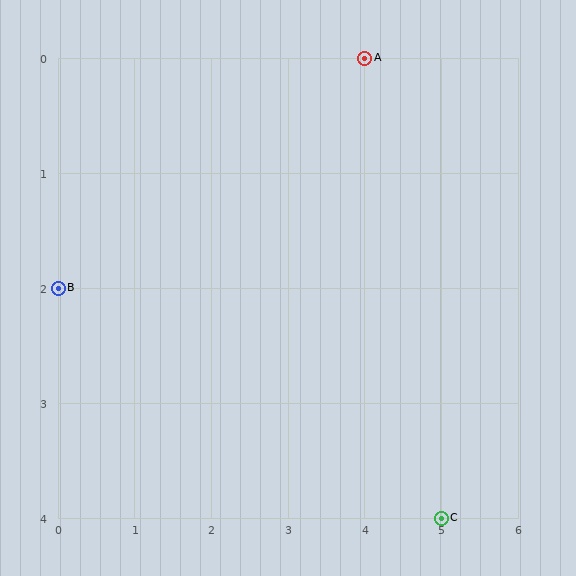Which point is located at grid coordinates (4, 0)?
Point A is at (4, 0).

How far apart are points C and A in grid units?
Points C and A are 1 column and 4 rows apart (about 4.1 grid units diagonally).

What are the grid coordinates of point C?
Point C is at grid coordinates (5, 4).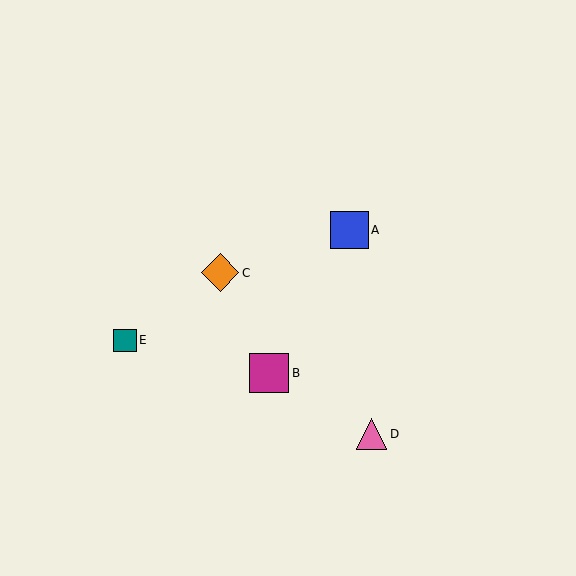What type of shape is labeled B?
Shape B is a magenta square.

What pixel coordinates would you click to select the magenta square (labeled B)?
Click at (269, 373) to select the magenta square B.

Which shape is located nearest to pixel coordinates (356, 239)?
The blue square (labeled A) at (350, 230) is nearest to that location.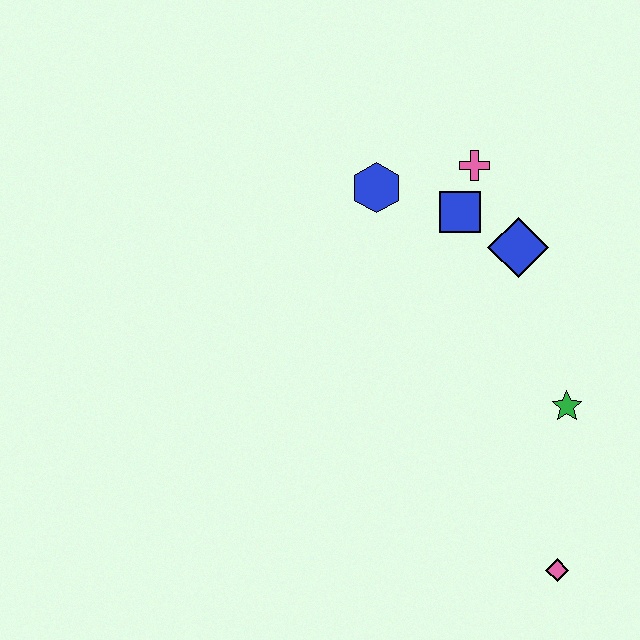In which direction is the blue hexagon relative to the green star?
The blue hexagon is above the green star.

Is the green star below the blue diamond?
Yes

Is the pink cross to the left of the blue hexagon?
No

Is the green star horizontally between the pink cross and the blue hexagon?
No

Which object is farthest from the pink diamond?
The blue hexagon is farthest from the pink diamond.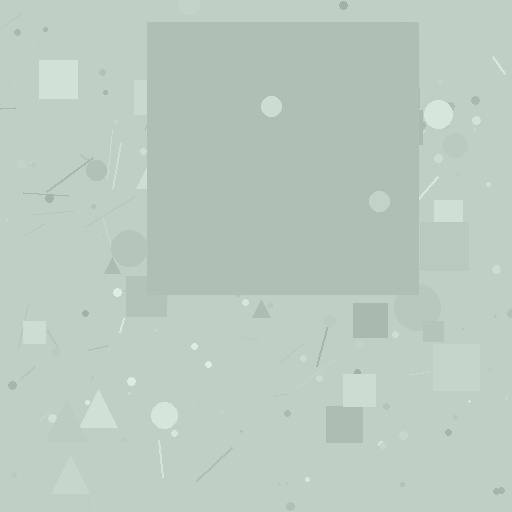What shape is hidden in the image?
A square is hidden in the image.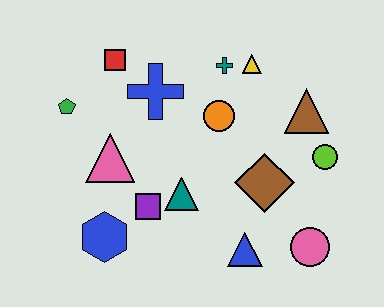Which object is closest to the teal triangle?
The purple square is closest to the teal triangle.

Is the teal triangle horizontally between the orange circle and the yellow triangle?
No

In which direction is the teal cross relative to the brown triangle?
The teal cross is to the left of the brown triangle.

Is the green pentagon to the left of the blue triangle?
Yes